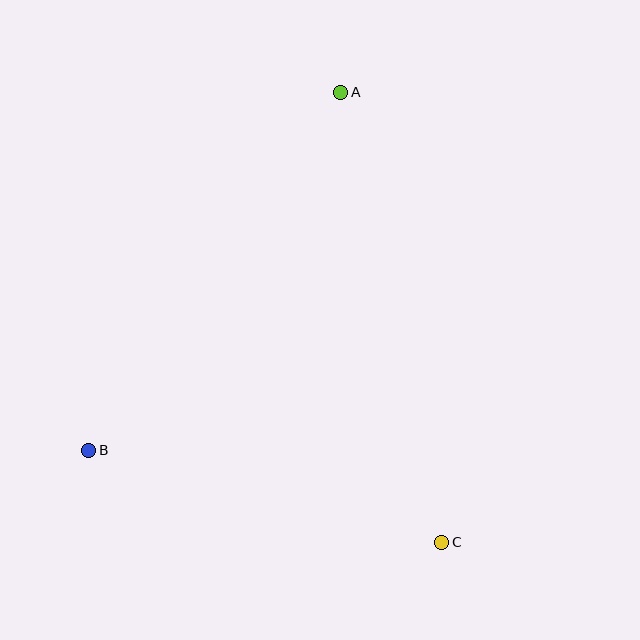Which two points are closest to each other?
Points B and C are closest to each other.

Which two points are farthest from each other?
Points A and C are farthest from each other.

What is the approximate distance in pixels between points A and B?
The distance between A and B is approximately 438 pixels.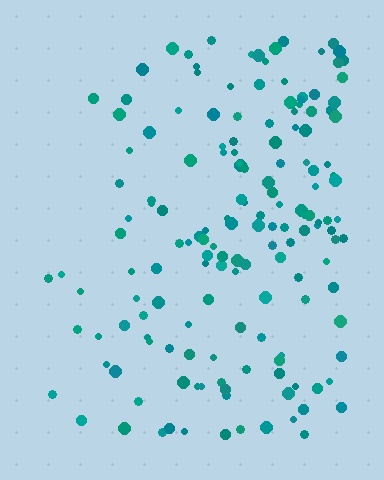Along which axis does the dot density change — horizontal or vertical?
Horizontal.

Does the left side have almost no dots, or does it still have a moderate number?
Still a moderate number, just noticeably fewer than the right.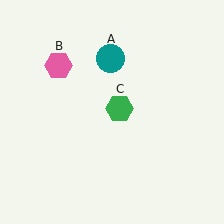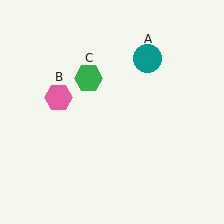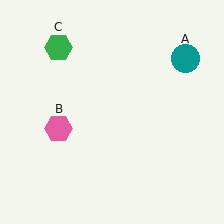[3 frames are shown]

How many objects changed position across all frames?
3 objects changed position: teal circle (object A), pink hexagon (object B), green hexagon (object C).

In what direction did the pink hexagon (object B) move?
The pink hexagon (object B) moved down.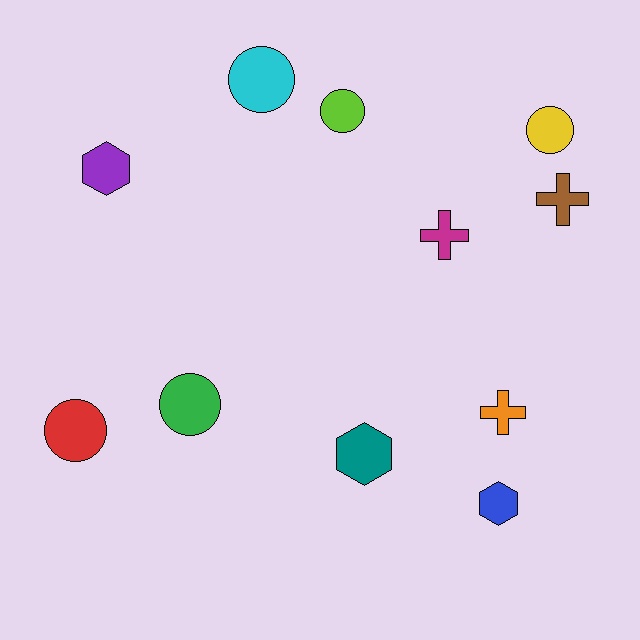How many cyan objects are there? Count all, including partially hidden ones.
There is 1 cyan object.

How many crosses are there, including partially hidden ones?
There are 3 crosses.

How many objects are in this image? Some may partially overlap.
There are 11 objects.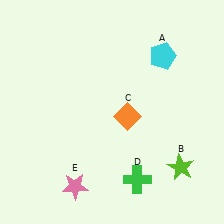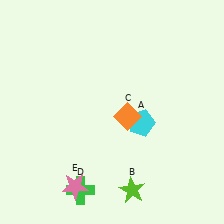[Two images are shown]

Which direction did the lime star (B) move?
The lime star (B) moved left.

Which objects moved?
The objects that moved are: the cyan pentagon (A), the lime star (B), the green cross (D).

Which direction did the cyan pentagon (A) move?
The cyan pentagon (A) moved down.